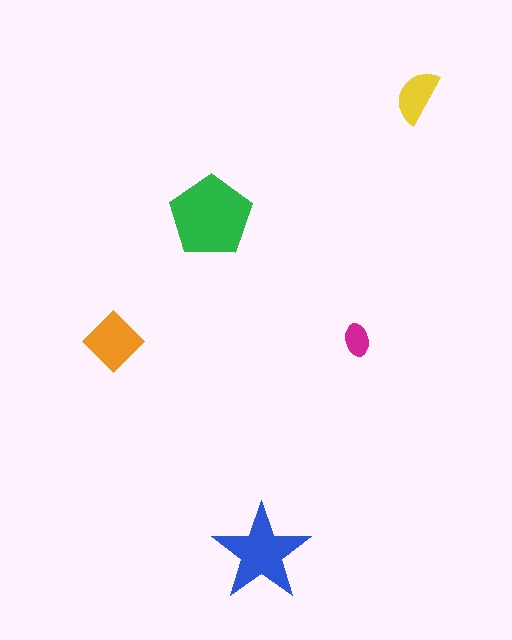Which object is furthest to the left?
The orange diamond is leftmost.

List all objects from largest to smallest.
The green pentagon, the blue star, the orange diamond, the yellow semicircle, the magenta ellipse.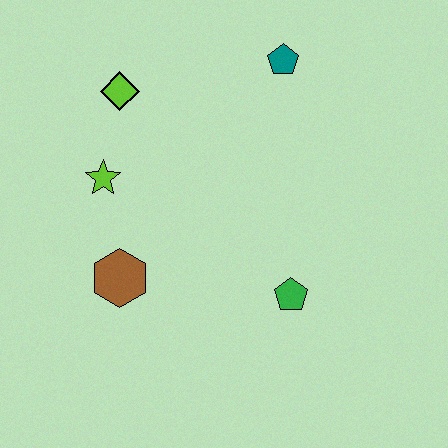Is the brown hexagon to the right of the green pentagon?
No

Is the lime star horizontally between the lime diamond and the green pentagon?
No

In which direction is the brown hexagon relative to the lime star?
The brown hexagon is below the lime star.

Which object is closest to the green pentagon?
The brown hexagon is closest to the green pentagon.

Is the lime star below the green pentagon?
No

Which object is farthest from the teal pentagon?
The brown hexagon is farthest from the teal pentagon.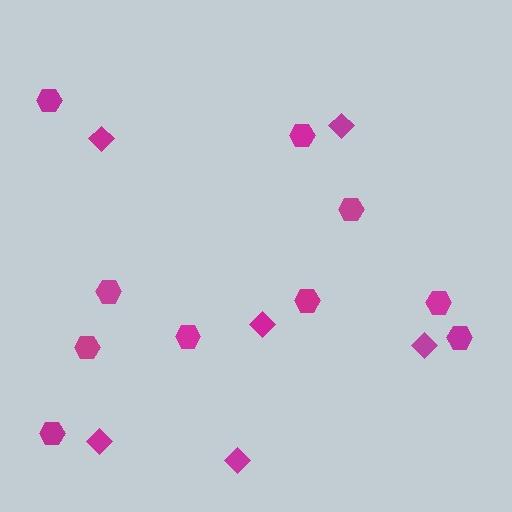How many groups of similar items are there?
There are 2 groups: one group of hexagons (10) and one group of diamonds (6).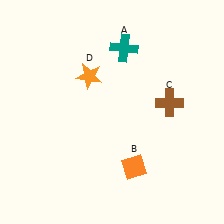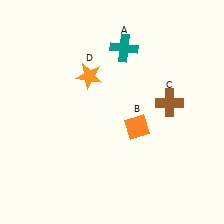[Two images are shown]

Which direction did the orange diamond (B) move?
The orange diamond (B) moved up.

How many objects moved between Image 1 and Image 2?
1 object moved between the two images.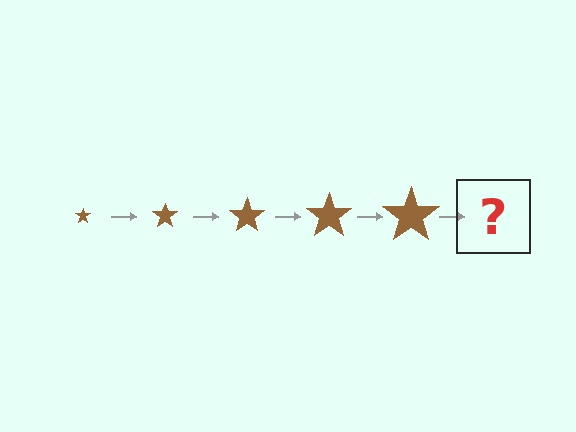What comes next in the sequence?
The next element should be a brown star, larger than the previous one.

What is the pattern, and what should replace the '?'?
The pattern is that the star gets progressively larger each step. The '?' should be a brown star, larger than the previous one.